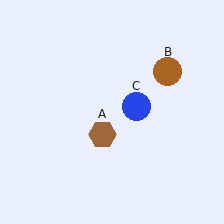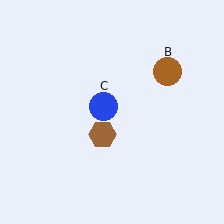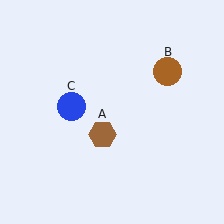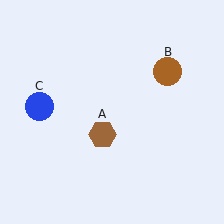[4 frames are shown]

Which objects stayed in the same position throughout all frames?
Brown hexagon (object A) and brown circle (object B) remained stationary.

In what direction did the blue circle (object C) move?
The blue circle (object C) moved left.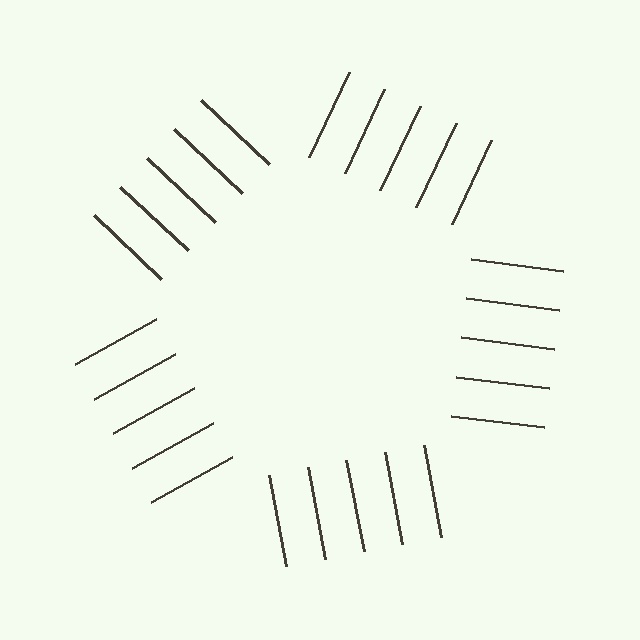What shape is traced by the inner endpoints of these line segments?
An illusory pentagon — the line segments terminate on its edges but no continuous stroke is drawn.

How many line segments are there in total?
25 — 5 along each of the 5 edges.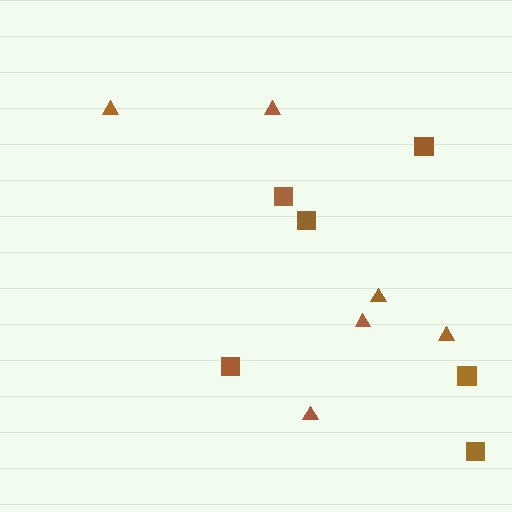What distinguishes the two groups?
There are 2 groups: one group of triangles (6) and one group of squares (6).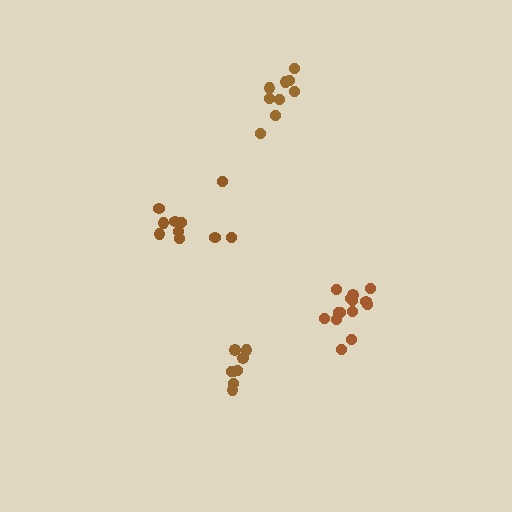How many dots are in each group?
Group 1: 9 dots, Group 2: 10 dots, Group 3: 8 dots, Group 4: 14 dots (41 total).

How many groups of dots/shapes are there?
There are 4 groups.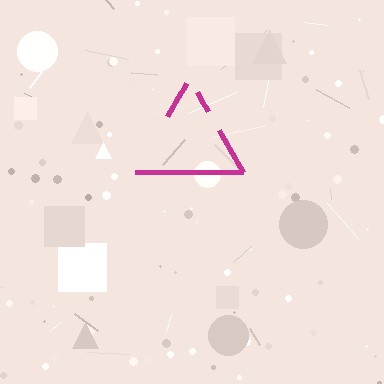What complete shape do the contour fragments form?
The contour fragments form a triangle.